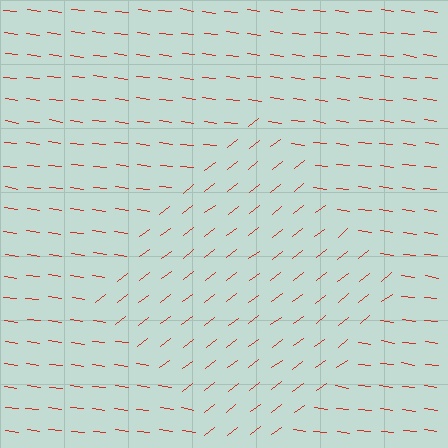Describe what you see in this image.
The image is filled with small red line segments. A diamond region in the image has lines oriented differently from the surrounding lines, creating a visible texture boundary.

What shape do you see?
I see a diamond.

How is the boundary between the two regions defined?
The boundary is defined purely by a change in line orientation (approximately 45 degrees difference). All lines are the same color and thickness.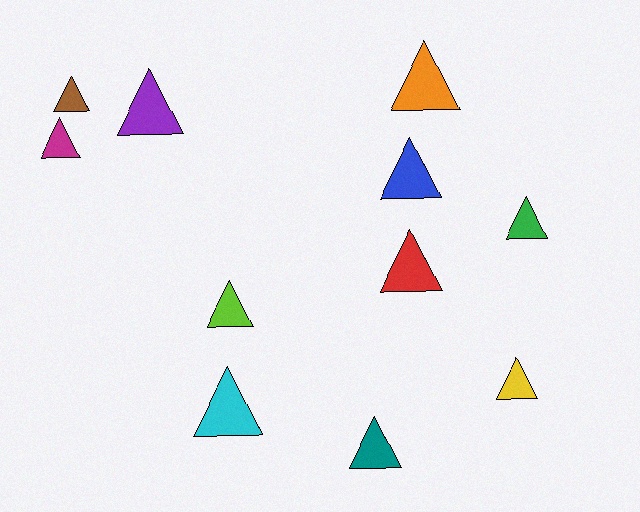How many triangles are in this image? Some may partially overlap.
There are 11 triangles.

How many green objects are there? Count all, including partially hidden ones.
There is 1 green object.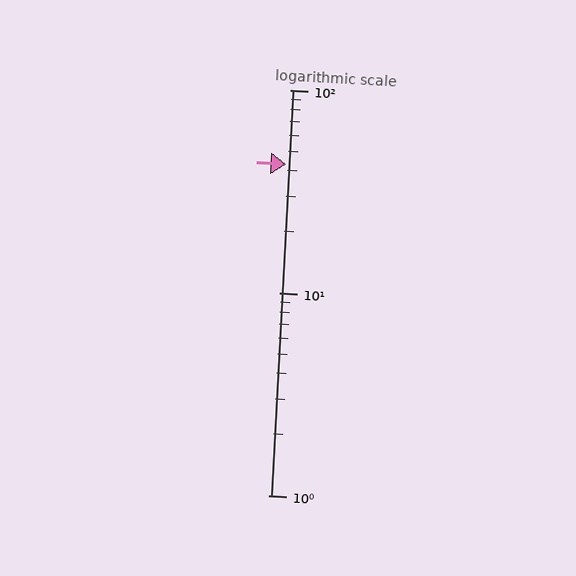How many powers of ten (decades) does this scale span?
The scale spans 2 decades, from 1 to 100.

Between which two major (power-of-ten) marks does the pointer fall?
The pointer is between 10 and 100.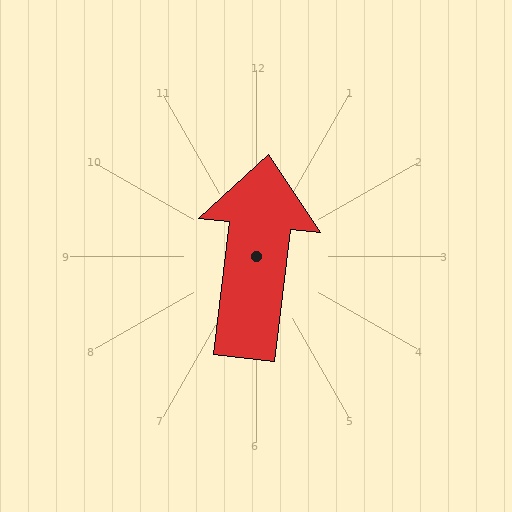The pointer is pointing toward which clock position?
Roughly 12 o'clock.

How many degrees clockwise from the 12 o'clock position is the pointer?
Approximately 7 degrees.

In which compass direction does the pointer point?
North.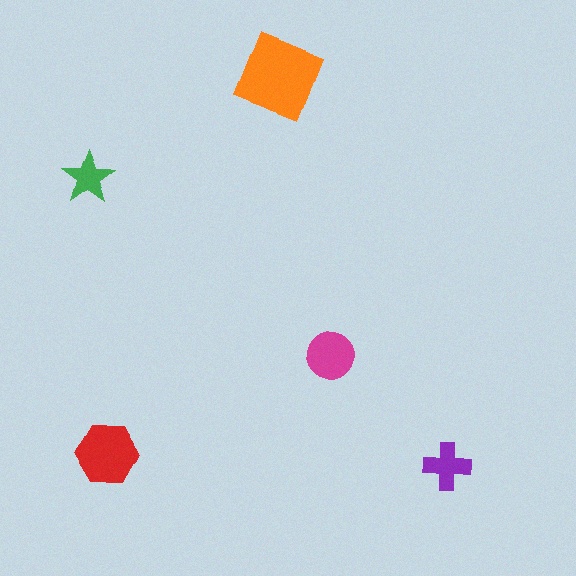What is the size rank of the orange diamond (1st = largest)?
1st.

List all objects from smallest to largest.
The green star, the purple cross, the magenta circle, the red hexagon, the orange diamond.